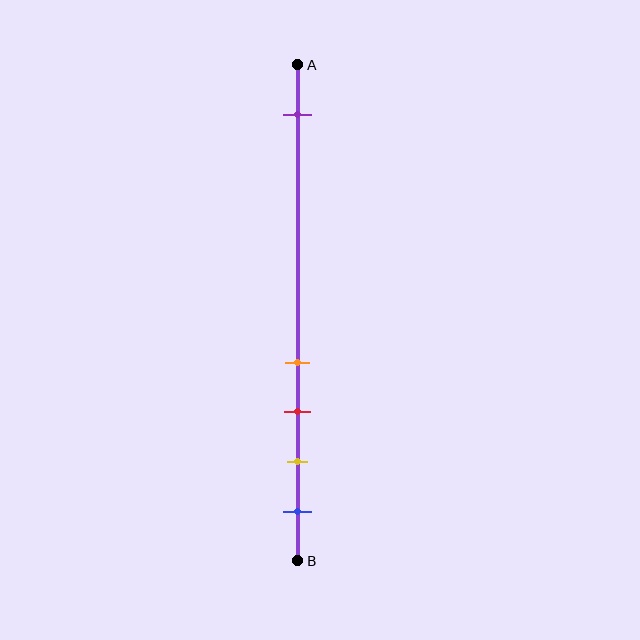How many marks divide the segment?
There are 5 marks dividing the segment.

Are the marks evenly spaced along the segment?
No, the marks are not evenly spaced.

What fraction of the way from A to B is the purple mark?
The purple mark is approximately 10% (0.1) of the way from A to B.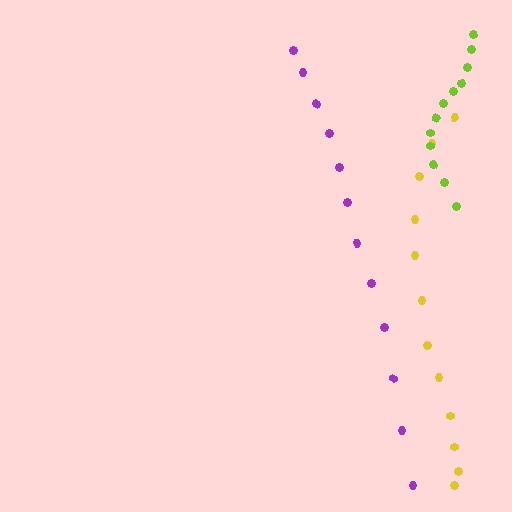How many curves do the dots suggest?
There are 3 distinct paths.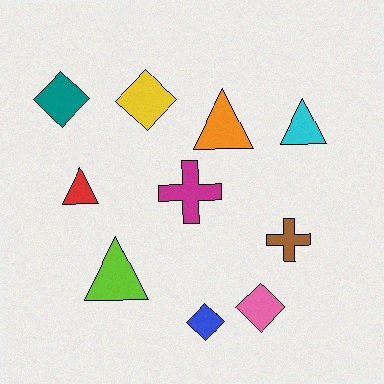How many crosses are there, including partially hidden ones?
There are 2 crosses.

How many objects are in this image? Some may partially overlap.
There are 10 objects.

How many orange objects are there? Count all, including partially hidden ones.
There is 1 orange object.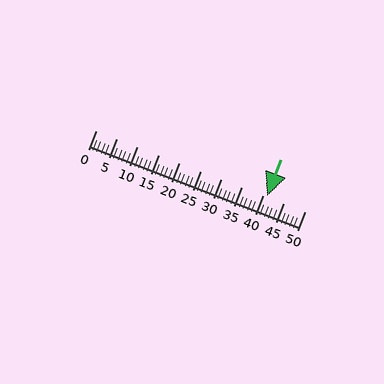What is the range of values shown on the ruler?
The ruler shows values from 0 to 50.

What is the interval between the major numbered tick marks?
The major tick marks are spaced 5 units apart.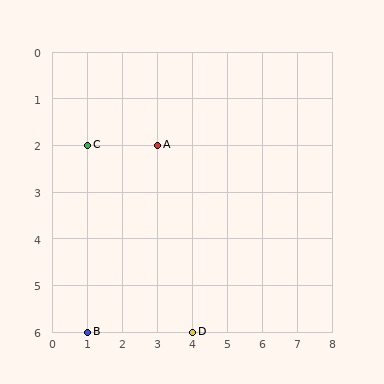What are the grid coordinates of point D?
Point D is at grid coordinates (4, 6).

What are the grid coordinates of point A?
Point A is at grid coordinates (3, 2).